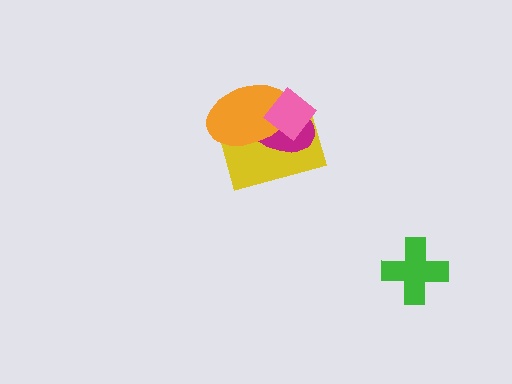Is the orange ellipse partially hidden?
Yes, it is partially covered by another shape.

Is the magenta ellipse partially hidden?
Yes, it is partially covered by another shape.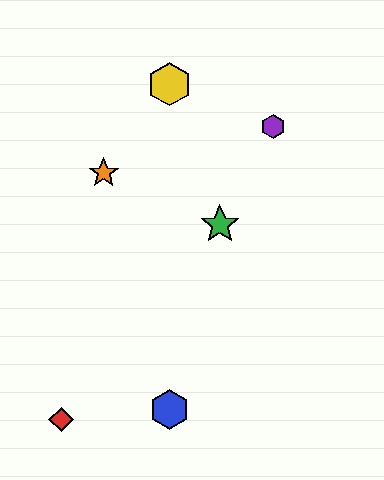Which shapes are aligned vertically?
The blue hexagon, the yellow hexagon are aligned vertically.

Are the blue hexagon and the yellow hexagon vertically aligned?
Yes, both are at x≈170.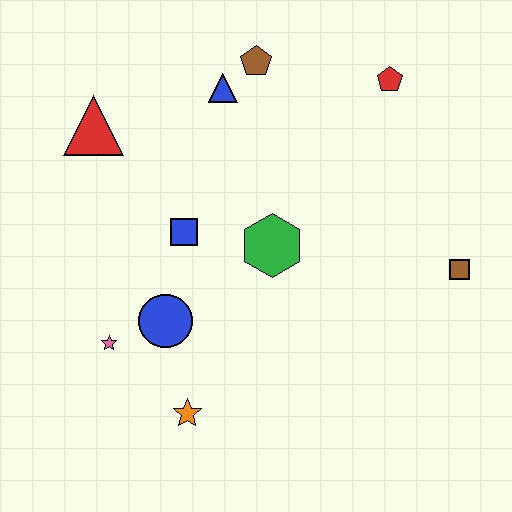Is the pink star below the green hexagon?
Yes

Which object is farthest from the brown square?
The red triangle is farthest from the brown square.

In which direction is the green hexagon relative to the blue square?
The green hexagon is to the right of the blue square.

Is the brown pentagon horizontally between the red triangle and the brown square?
Yes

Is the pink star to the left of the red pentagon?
Yes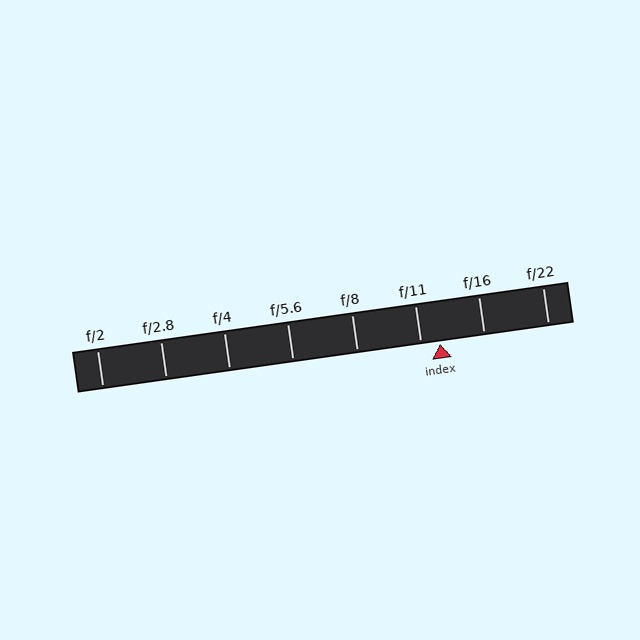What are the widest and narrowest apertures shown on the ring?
The widest aperture shown is f/2 and the narrowest is f/22.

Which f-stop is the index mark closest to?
The index mark is closest to f/11.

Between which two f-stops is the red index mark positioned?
The index mark is between f/11 and f/16.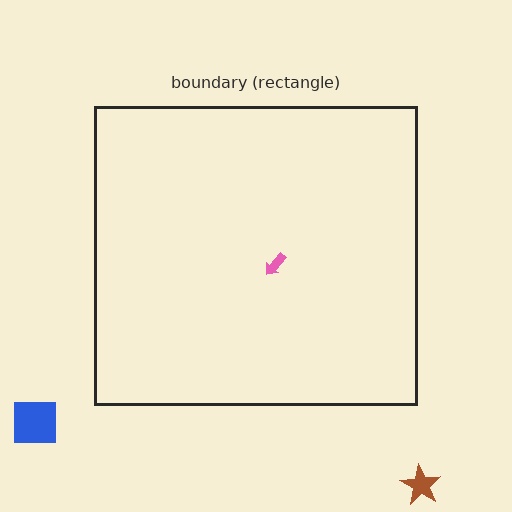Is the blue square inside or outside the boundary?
Outside.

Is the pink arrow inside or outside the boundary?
Inside.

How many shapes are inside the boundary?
1 inside, 2 outside.